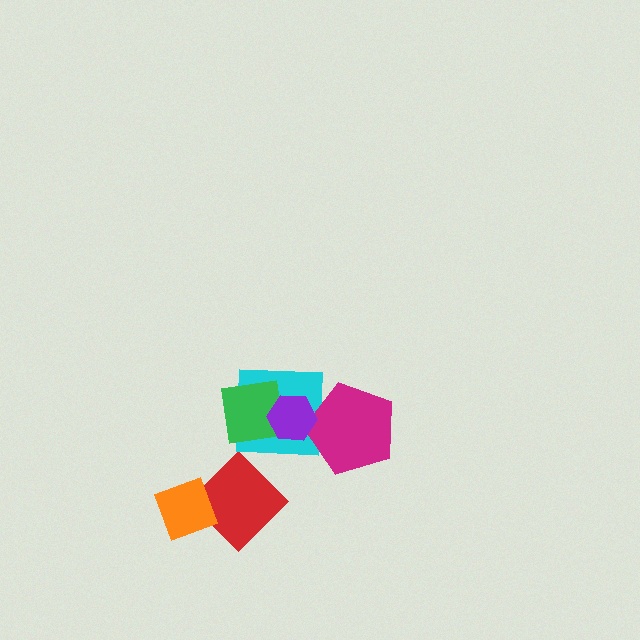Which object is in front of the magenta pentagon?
The purple hexagon is in front of the magenta pentagon.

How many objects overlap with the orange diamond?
1 object overlaps with the orange diamond.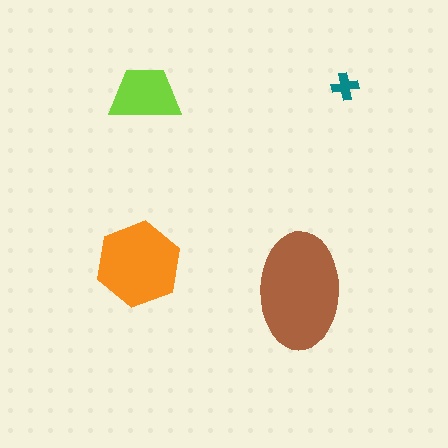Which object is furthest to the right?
The teal cross is rightmost.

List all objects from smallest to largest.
The teal cross, the lime trapezoid, the orange hexagon, the brown ellipse.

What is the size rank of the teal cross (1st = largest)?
4th.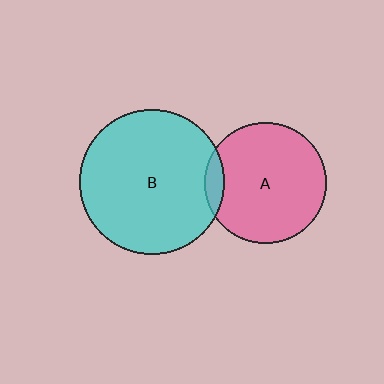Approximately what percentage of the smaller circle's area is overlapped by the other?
Approximately 10%.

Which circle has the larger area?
Circle B (cyan).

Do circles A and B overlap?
Yes.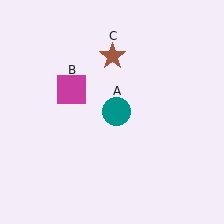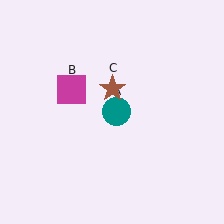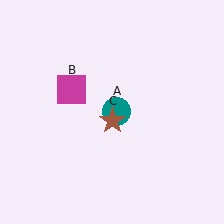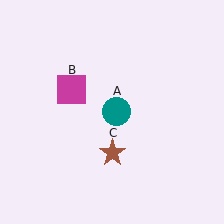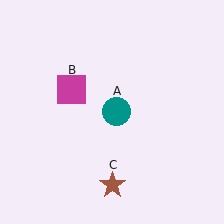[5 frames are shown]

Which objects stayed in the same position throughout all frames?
Teal circle (object A) and magenta square (object B) remained stationary.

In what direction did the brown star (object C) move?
The brown star (object C) moved down.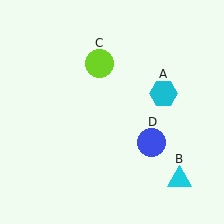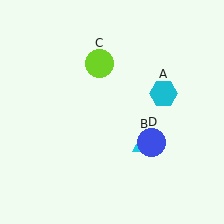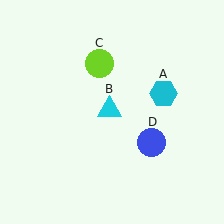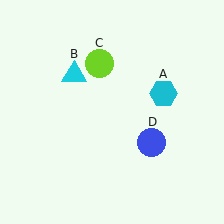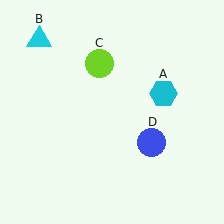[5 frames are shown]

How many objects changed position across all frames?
1 object changed position: cyan triangle (object B).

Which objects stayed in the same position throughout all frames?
Cyan hexagon (object A) and lime circle (object C) and blue circle (object D) remained stationary.